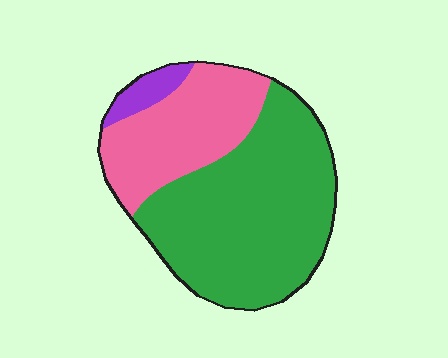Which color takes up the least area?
Purple, at roughly 5%.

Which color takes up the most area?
Green, at roughly 65%.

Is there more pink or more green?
Green.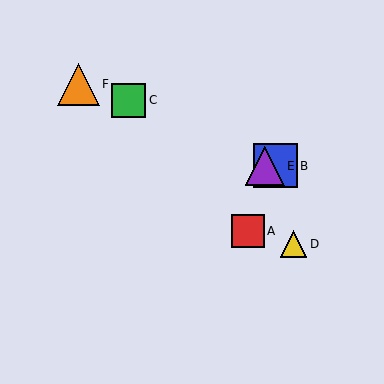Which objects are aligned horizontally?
Objects B, E are aligned horizontally.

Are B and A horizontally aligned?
No, B is at y≈166 and A is at y≈231.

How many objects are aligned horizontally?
2 objects (B, E) are aligned horizontally.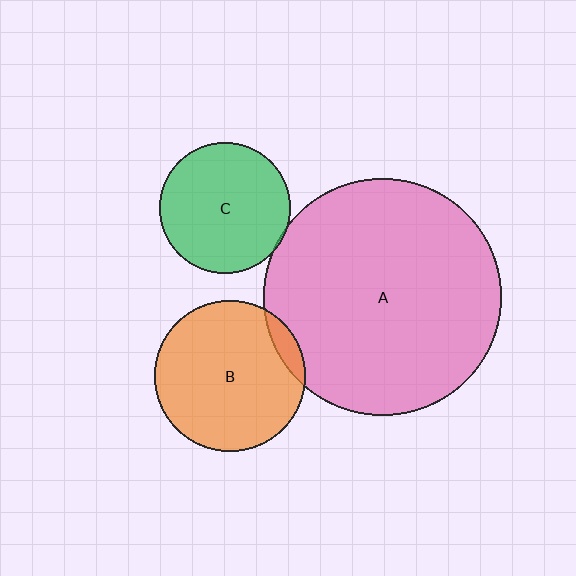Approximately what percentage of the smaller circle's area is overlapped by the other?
Approximately 5%.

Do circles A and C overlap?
Yes.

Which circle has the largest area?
Circle A (pink).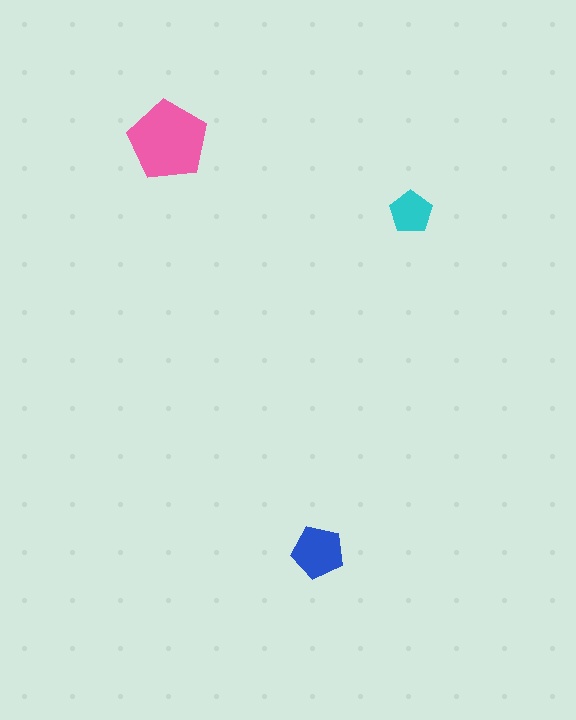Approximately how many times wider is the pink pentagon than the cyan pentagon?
About 2 times wider.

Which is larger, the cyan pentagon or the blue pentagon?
The blue one.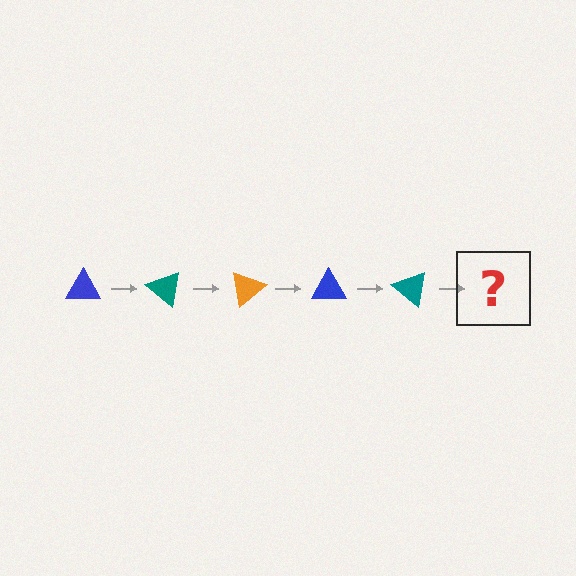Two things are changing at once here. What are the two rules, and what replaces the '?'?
The two rules are that it rotates 40 degrees each step and the color cycles through blue, teal, and orange. The '?' should be an orange triangle, rotated 200 degrees from the start.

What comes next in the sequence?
The next element should be an orange triangle, rotated 200 degrees from the start.